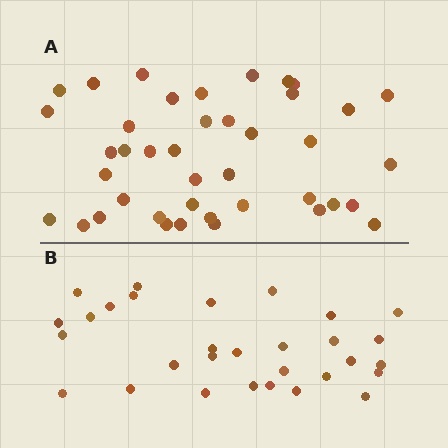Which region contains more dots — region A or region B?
Region A (the top region) has more dots.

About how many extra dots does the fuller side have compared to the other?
Region A has roughly 12 or so more dots than region B.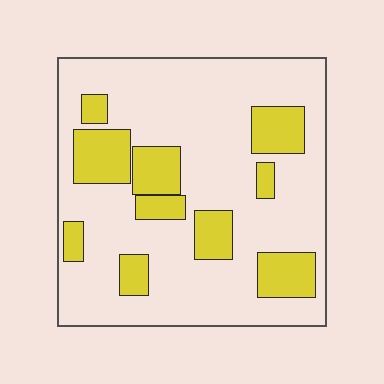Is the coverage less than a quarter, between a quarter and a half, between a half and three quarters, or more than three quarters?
Less than a quarter.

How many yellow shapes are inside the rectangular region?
10.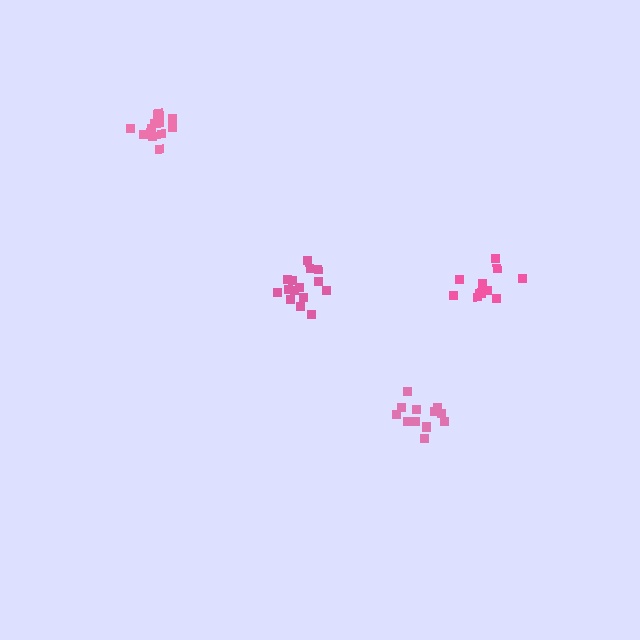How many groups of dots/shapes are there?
There are 4 groups.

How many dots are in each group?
Group 1: 13 dots, Group 2: 12 dots, Group 3: 16 dots, Group 4: 14 dots (55 total).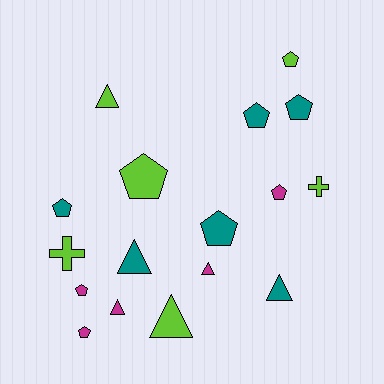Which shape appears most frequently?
Pentagon, with 9 objects.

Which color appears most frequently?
Lime, with 6 objects.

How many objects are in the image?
There are 17 objects.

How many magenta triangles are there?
There are 2 magenta triangles.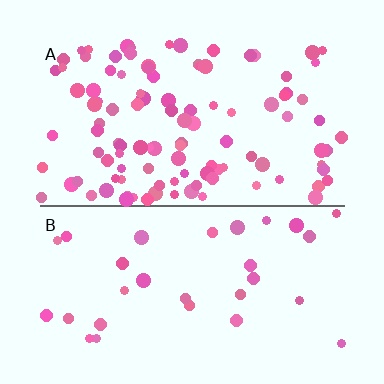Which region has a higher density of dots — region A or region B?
A (the top).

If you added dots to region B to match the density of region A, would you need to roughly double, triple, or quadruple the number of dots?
Approximately triple.